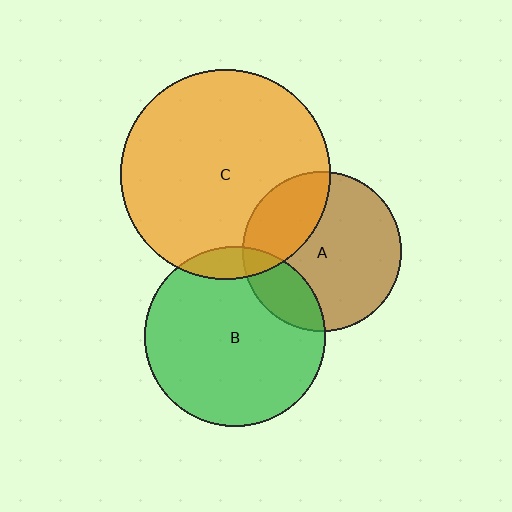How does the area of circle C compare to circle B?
Approximately 1.3 times.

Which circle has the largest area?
Circle C (orange).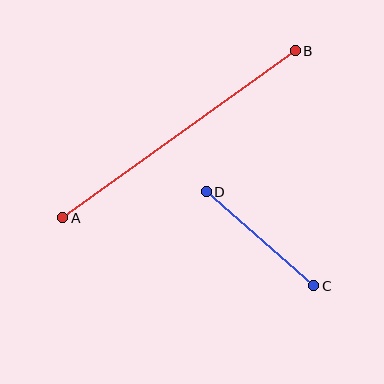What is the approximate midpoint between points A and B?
The midpoint is at approximately (179, 134) pixels.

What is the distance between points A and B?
The distance is approximately 286 pixels.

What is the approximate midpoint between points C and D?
The midpoint is at approximately (260, 239) pixels.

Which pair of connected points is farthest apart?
Points A and B are farthest apart.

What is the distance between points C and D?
The distance is approximately 143 pixels.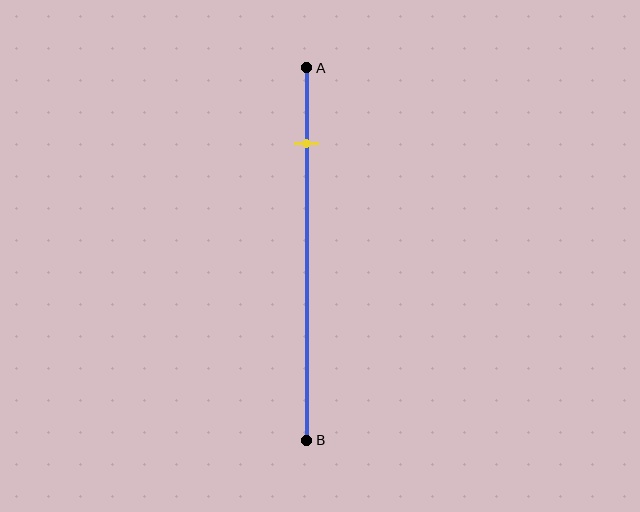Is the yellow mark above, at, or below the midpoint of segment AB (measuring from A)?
The yellow mark is above the midpoint of segment AB.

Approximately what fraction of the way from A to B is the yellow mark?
The yellow mark is approximately 20% of the way from A to B.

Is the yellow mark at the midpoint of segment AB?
No, the mark is at about 20% from A, not at the 50% midpoint.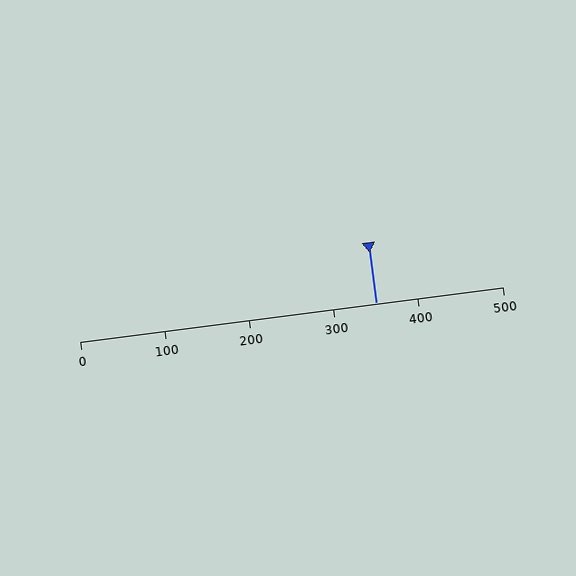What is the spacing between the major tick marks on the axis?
The major ticks are spaced 100 apart.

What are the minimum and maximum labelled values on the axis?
The axis runs from 0 to 500.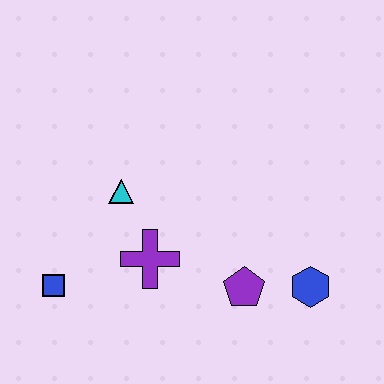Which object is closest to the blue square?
The purple cross is closest to the blue square.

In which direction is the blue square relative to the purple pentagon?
The blue square is to the left of the purple pentagon.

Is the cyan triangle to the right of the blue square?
Yes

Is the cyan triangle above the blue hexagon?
Yes